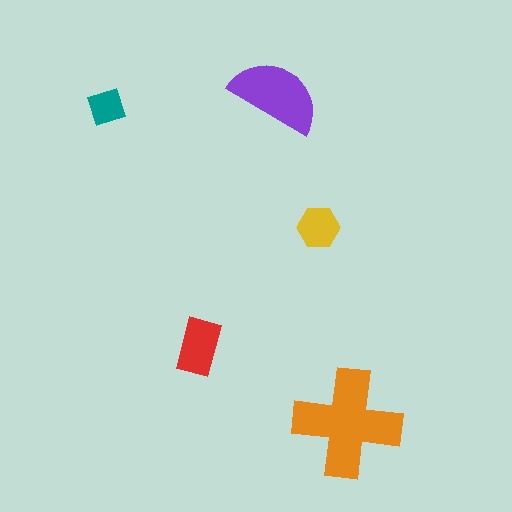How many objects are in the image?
There are 5 objects in the image.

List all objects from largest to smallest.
The orange cross, the purple semicircle, the red rectangle, the yellow hexagon, the teal diamond.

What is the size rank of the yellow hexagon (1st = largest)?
4th.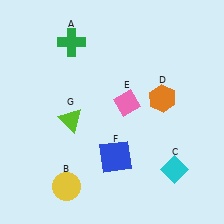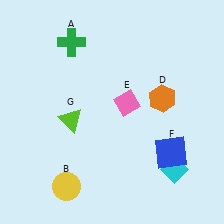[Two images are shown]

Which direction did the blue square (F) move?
The blue square (F) moved right.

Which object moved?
The blue square (F) moved right.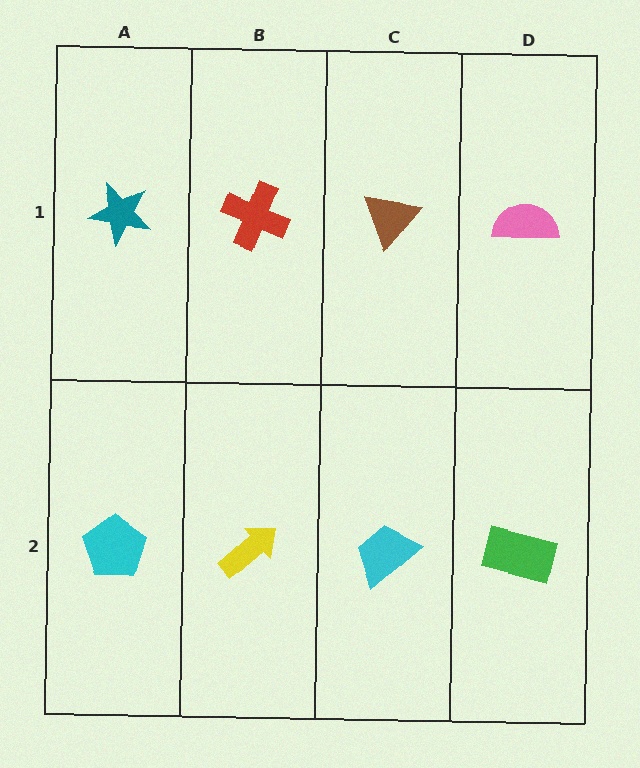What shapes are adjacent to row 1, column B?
A yellow arrow (row 2, column B), a teal star (row 1, column A), a brown triangle (row 1, column C).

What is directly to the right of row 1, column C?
A pink semicircle.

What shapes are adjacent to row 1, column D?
A green rectangle (row 2, column D), a brown triangle (row 1, column C).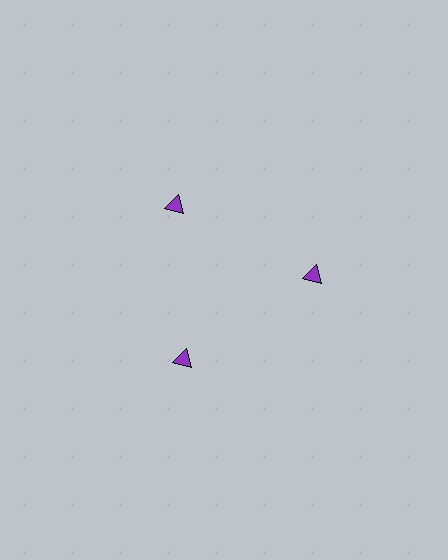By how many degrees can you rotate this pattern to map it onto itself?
The pattern maps onto itself every 120 degrees of rotation.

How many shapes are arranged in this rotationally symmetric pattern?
There are 3 shapes, arranged in 3 groups of 1.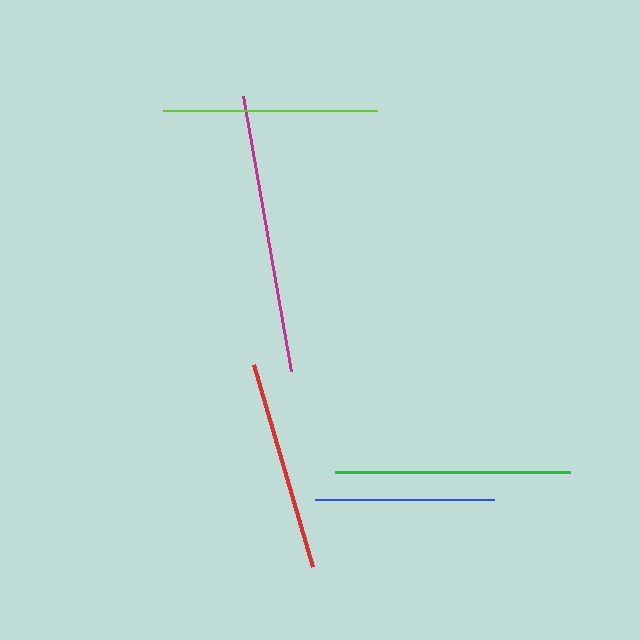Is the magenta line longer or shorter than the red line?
The magenta line is longer than the red line.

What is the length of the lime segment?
The lime segment is approximately 214 pixels long.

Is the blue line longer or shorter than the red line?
The red line is longer than the blue line.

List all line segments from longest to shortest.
From longest to shortest: magenta, green, lime, red, blue.